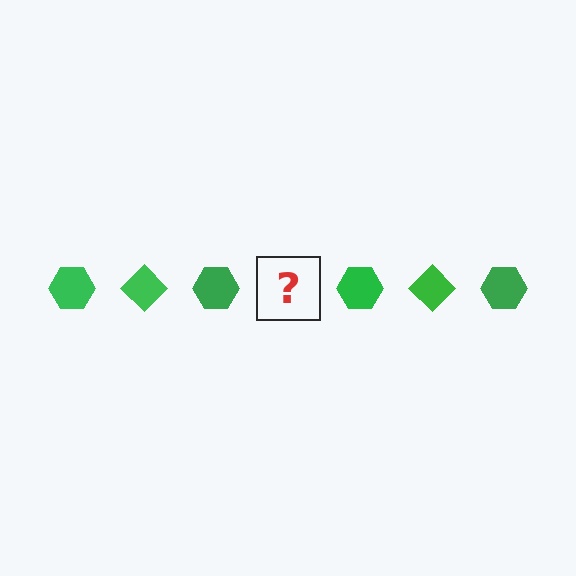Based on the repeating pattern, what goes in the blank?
The blank should be a green diamond.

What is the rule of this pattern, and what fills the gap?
The rule is that the pattern cycles through hexagon, diamond shapes in green. The gap should be filled with a green diamond.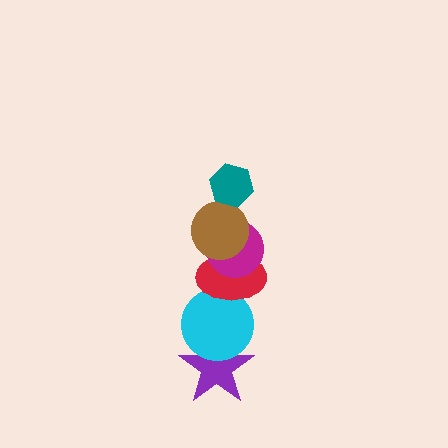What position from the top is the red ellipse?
The red ellipse is 4th from the top.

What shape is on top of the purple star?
The cyan circle is on top of the purple star.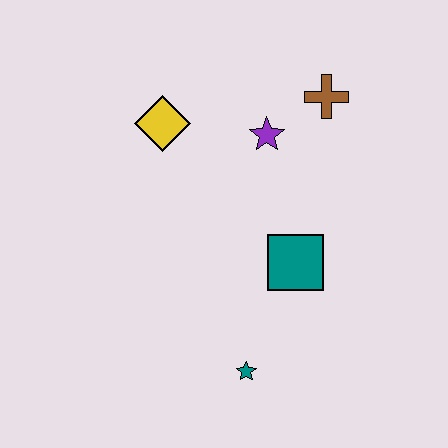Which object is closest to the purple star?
The brown cross is closest to the purple star.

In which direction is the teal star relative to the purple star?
The teal star is below the purple star.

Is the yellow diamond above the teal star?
Yes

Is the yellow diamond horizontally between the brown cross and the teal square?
No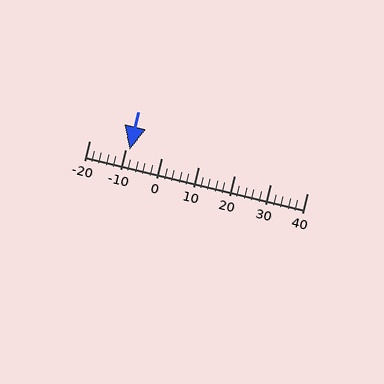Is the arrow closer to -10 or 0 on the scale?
The arrow is closer to -10.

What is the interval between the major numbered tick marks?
The major tick marks are spaced 10 units apart.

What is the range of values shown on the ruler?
The ruler shows values from -20 to 40.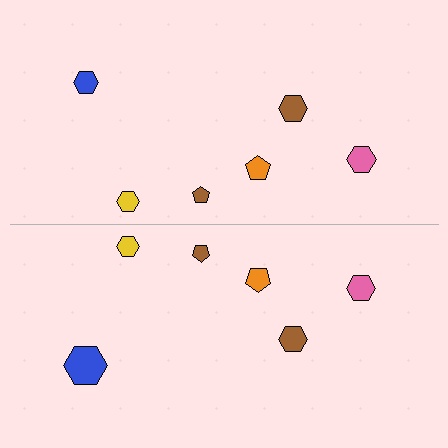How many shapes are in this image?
There are 12 shapes in this image.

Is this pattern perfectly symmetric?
No, the pattern is not perfectly symmetric. The blue hexagon on the bottom side has a different size than its mirror counterpart.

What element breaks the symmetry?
The blue hexagon on the bottom side has a different size than its mirror counterpart.